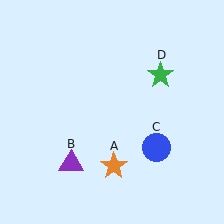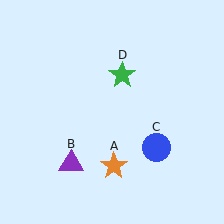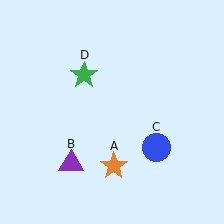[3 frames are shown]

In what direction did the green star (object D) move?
The green star (object D) moved left.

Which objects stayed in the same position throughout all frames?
Orange star (object A) and purple triangle (object B) and blue circle (object C) remained stationary.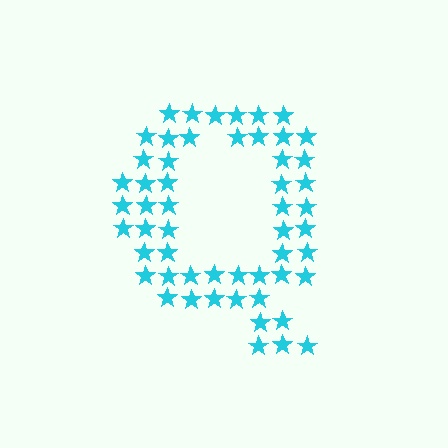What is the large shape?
The large shape is the letter Q.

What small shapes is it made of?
It is made of small stars.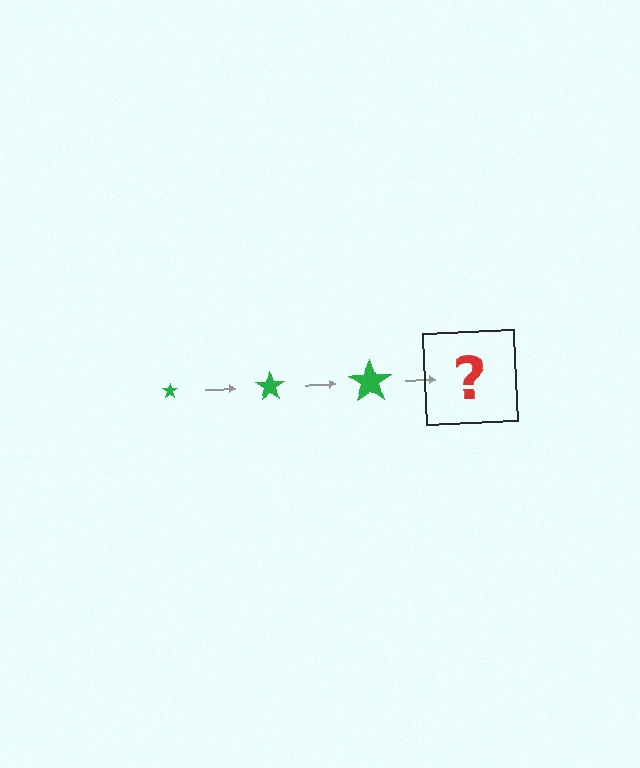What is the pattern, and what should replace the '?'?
The pattern is that the star gets progressively larger each step. The '?' should be a green star, larger than the previous one.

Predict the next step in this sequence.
The next step is a green star, larger than the previous one.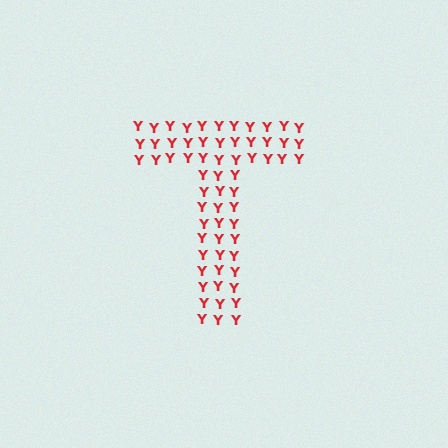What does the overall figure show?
The overall figure shows the letter T.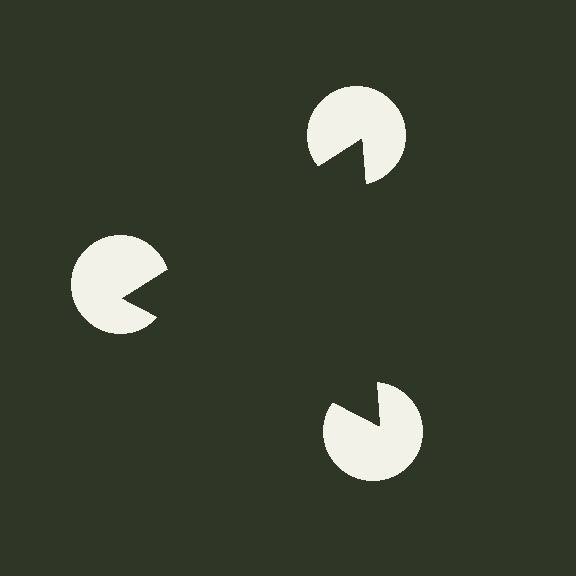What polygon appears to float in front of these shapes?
An illusory triangle — its edges are inferred from the aligned wedge cuts in the pac-man discs, not physically drawn.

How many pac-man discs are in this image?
There are 3 — one at each vertex of the illusory triangle.